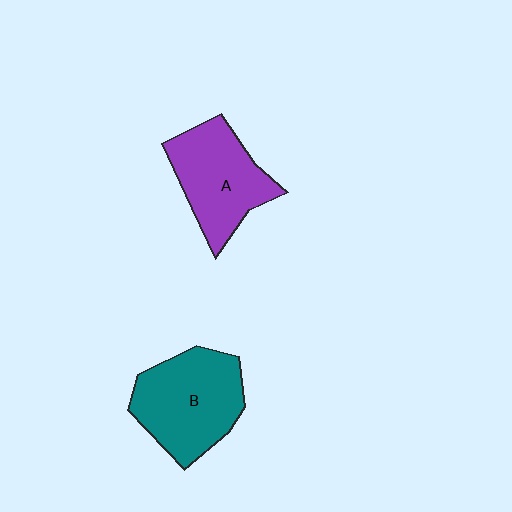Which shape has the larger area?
Shape B (teal).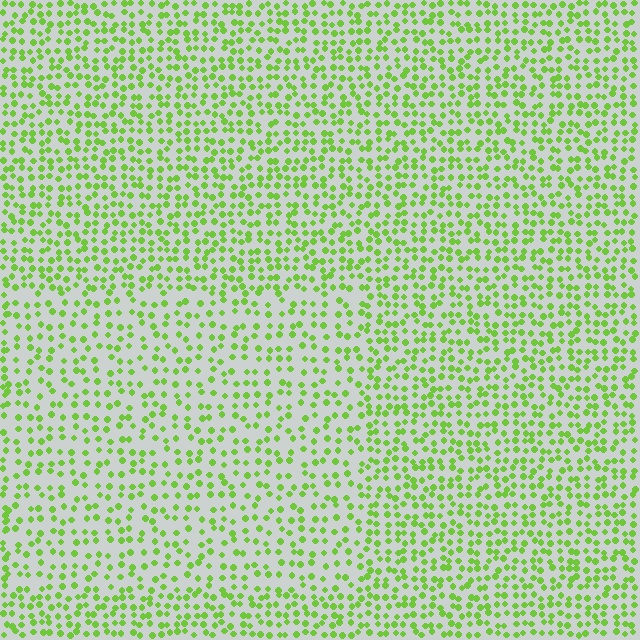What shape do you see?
I see a rectangle.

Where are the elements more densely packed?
The elements are more densely packed outside the rectangle boundary.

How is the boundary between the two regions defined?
The boundary is defined by a change in element density (approximately 1.6x ratio). All elements are the same color, size, and shape.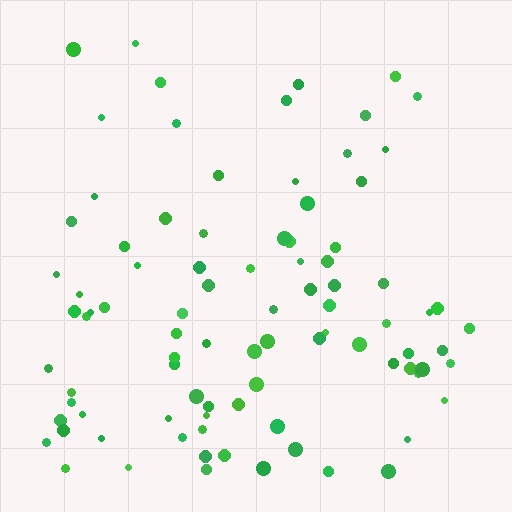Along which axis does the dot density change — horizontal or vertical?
Vertical.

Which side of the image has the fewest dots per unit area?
The top.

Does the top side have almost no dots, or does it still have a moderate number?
Still a moderate number, just noticeably fewer than the bottom.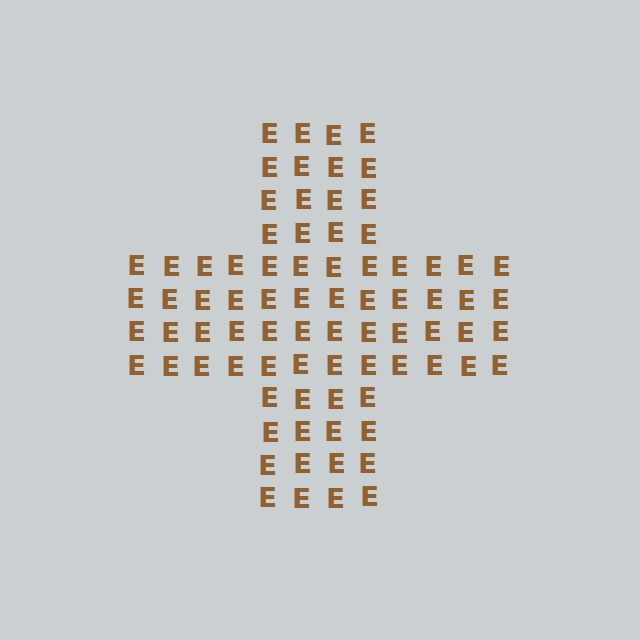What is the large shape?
The large shape is a cross.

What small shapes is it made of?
It is made of small letter E's.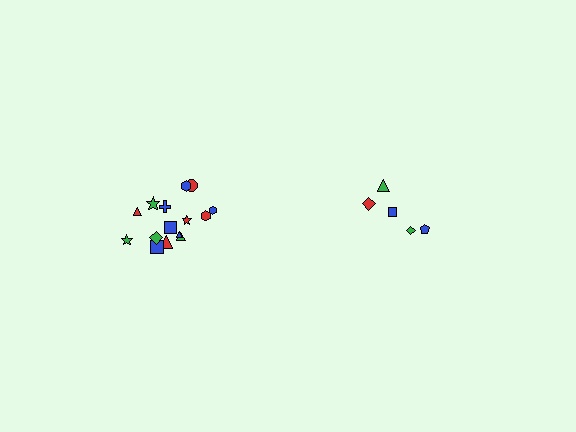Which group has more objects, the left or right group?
The left group.